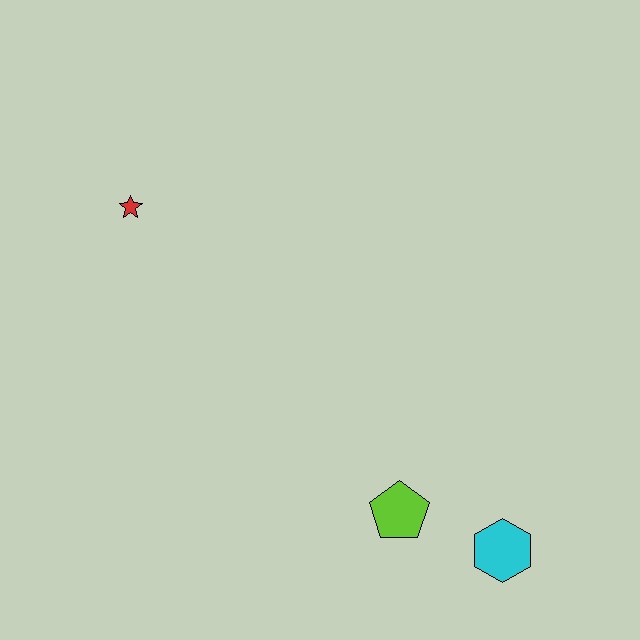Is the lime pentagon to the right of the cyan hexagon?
No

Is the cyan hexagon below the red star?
Yes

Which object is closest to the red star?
The lime pentagon is closest to the red star.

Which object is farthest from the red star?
The cyan hexagon is farthest from the red star.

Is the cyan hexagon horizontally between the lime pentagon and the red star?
No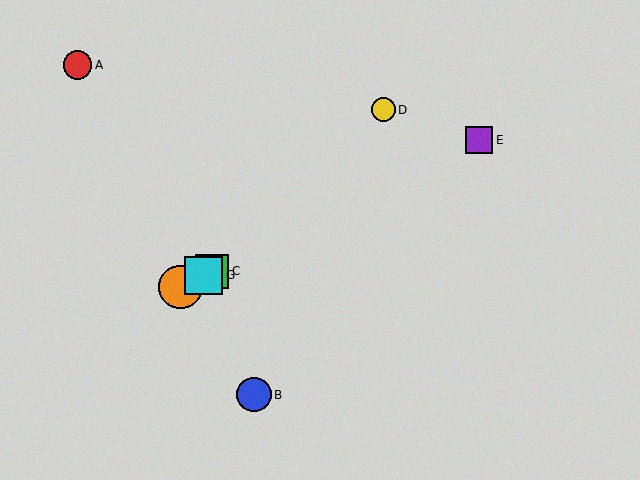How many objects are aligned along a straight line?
4 objects (C, E, F, G) are aligned along a straight line.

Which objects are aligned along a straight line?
Objects C, E, F, G are aligned along a straight line.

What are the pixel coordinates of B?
Object B is at (254, 395).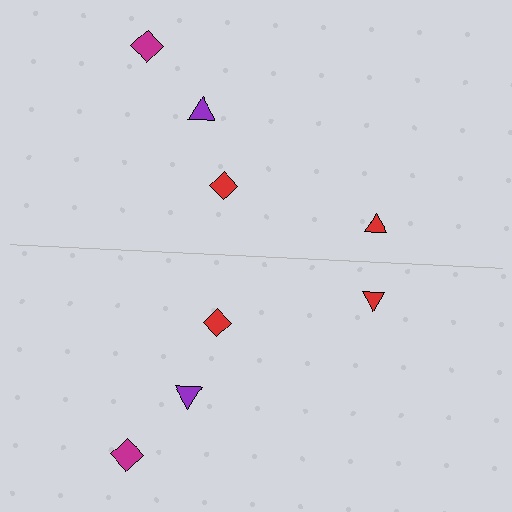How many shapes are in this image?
There are 8 shapes in this image.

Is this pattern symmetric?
Yes, this pattern has bilateral (reflection) symmetry.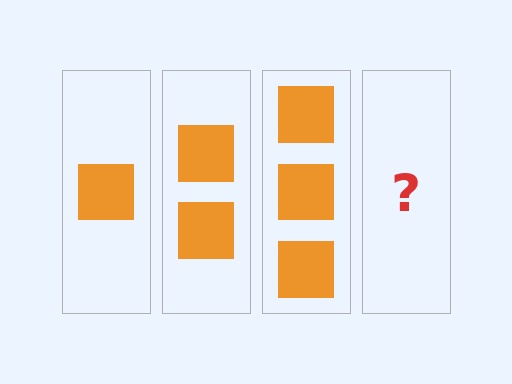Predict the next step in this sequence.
The next step is 4 squares.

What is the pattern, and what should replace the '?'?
The pattern is that each step adds one more square. The '?' should be 4 squares.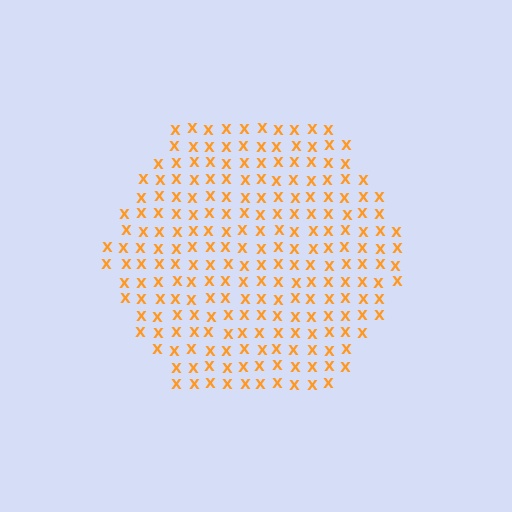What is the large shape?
The large shape is a hexagon.